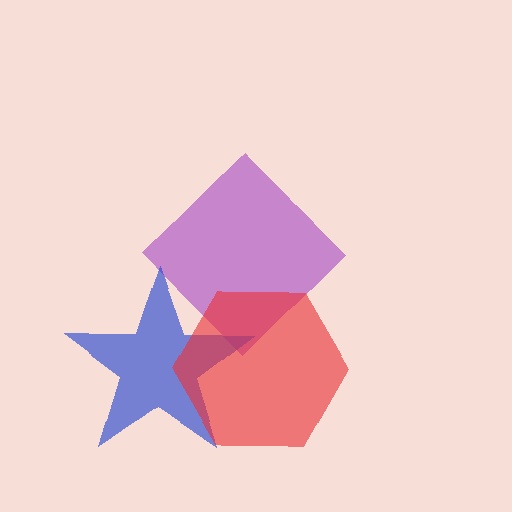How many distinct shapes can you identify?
There are 3 distinct shapes: a purple diamond, a blue star, a red hexagon.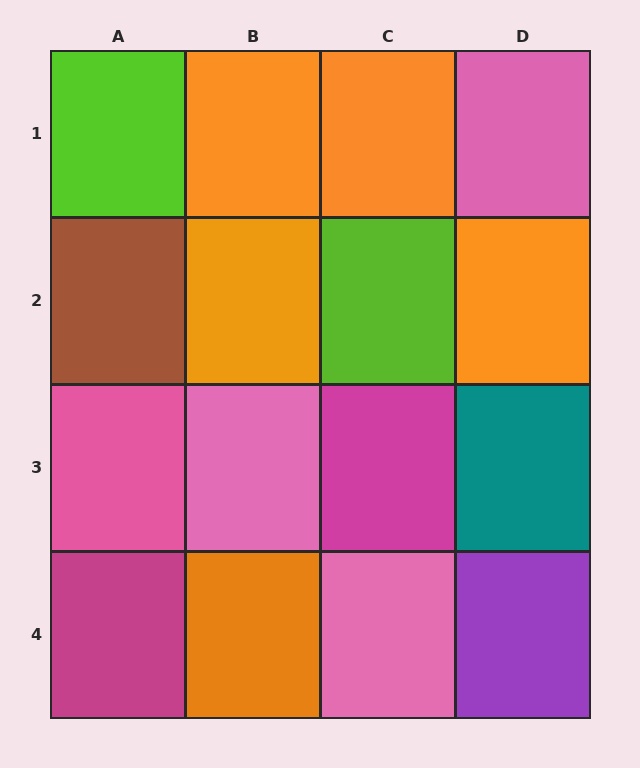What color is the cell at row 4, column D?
Purple.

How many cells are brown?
1 cell is brown.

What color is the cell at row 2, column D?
Orange.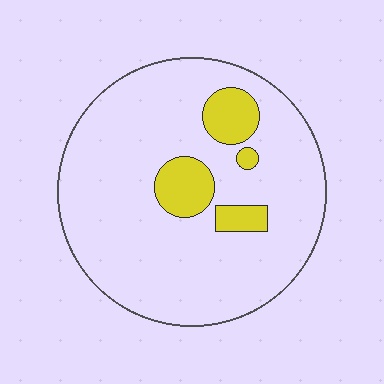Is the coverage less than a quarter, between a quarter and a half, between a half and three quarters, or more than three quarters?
Less than a quarter.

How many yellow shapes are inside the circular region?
4.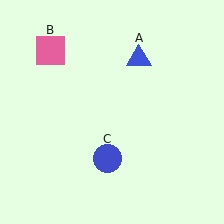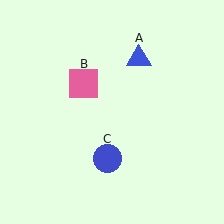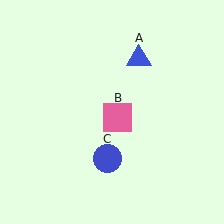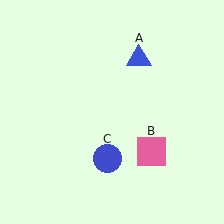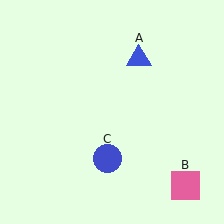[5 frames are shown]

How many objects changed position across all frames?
1 object changed position: pink square (object B).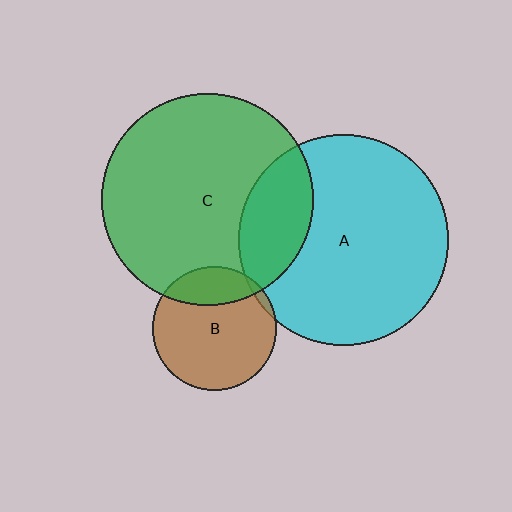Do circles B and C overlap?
Yes.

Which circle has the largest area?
Circle C (green).